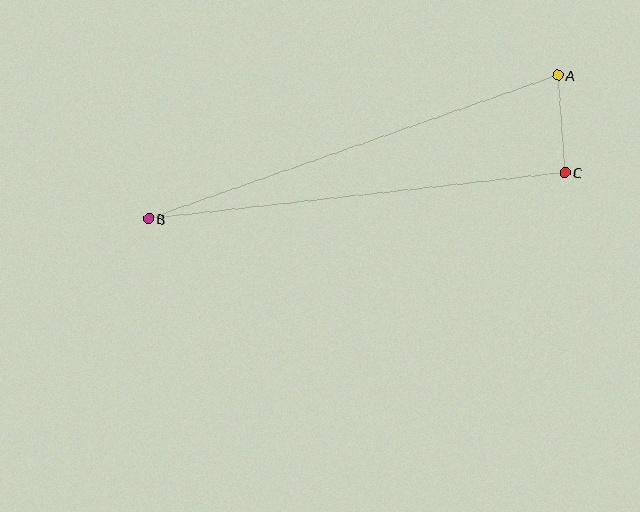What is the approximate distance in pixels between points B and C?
The distance between B and C is approximately 419 pixels.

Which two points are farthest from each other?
Points A and B are farthest from each other.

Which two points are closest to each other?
Points A and C are closest to each other.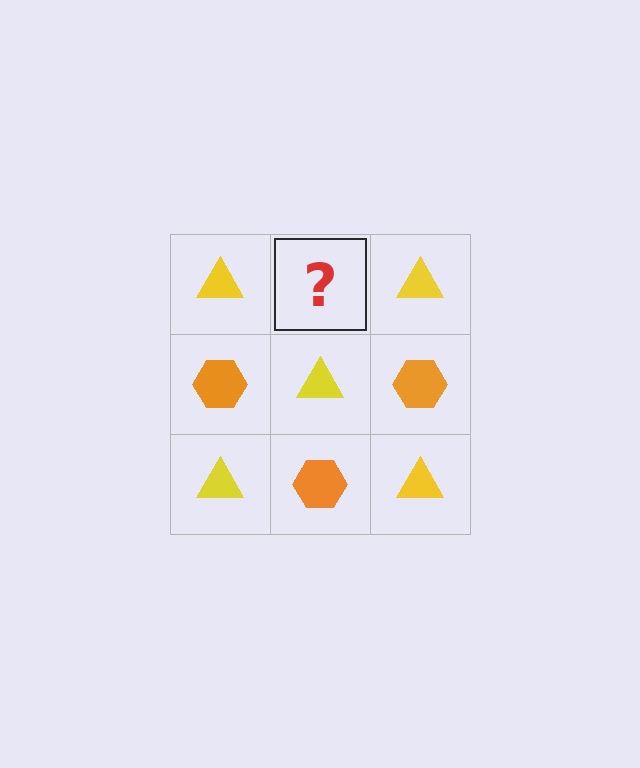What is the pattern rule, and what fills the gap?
The rule is that it alternates yellow triangle and orange hexagon in a checkerboard pattern. The gap should be filled with an orange hexagon.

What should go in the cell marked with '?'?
The missing cell should contain an orange hexagon.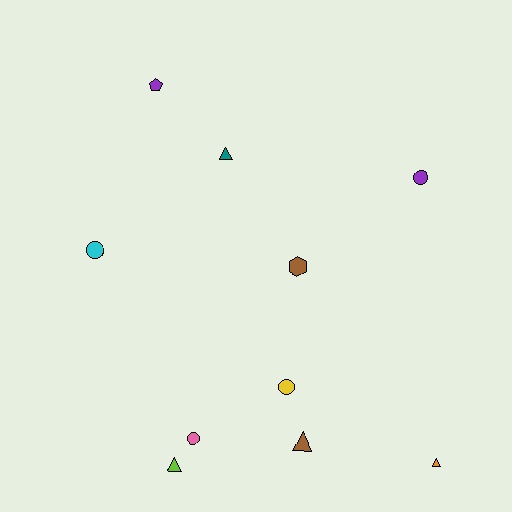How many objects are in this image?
There are 10 objects.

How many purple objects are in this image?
There are 2 purple objects.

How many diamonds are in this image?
There are no diamonds.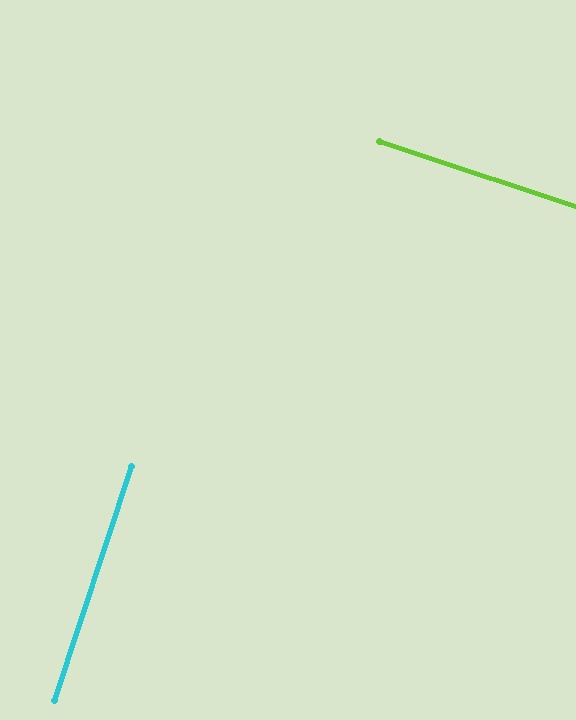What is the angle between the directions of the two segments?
Approximately 90 degrees.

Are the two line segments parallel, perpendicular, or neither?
Perpendicular — they meet at approximately 90°.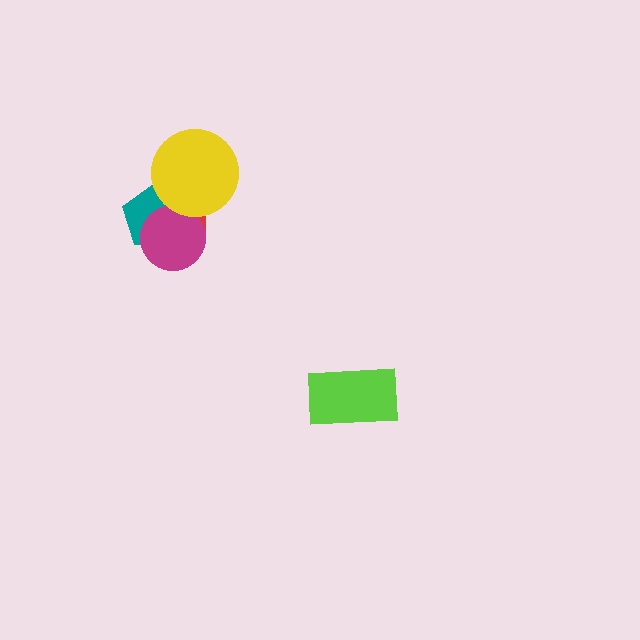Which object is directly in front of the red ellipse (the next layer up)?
The teal pentagon is directly in front of the red ellipse.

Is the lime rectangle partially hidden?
No, no other shape covers it.